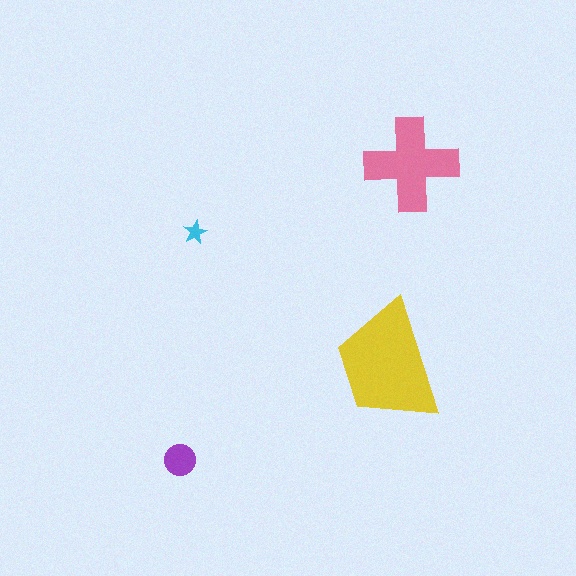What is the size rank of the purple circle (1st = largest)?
3rd.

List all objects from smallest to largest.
The cyan star, the purple circle, the pink cross, the yellow trapezoid.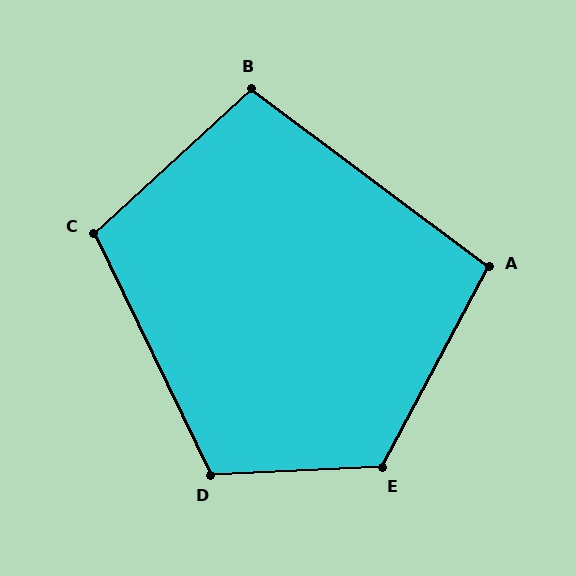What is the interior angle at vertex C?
Approximately 106 degrees (obtuse).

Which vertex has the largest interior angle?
E, at approximately 121 degrees.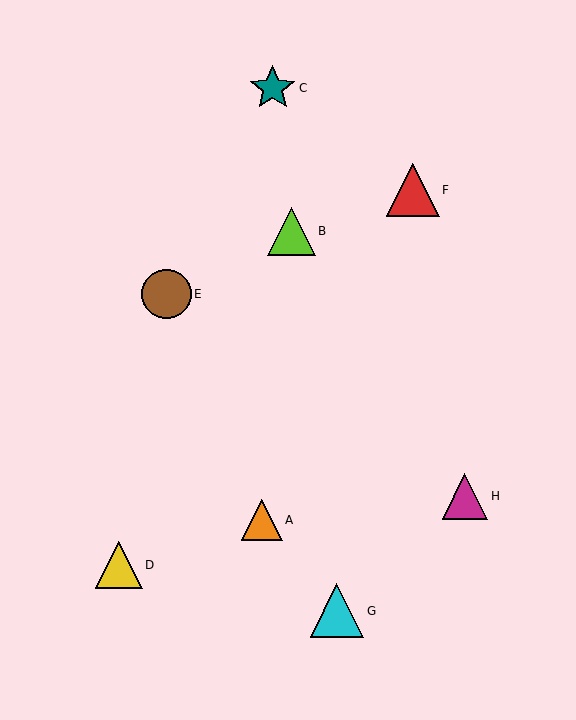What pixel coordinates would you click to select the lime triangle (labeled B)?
Click at (291, 231) to select the lime triangle B.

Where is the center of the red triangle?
The center of the red triangle is at (413, 190).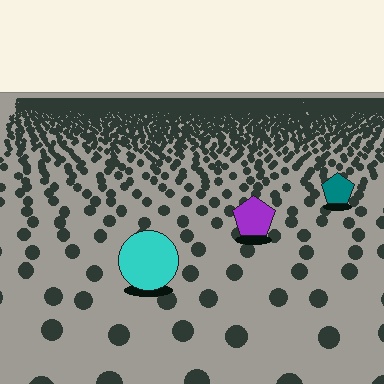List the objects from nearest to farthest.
From nearest to farthest: the cyan circle, the purple pentagon, the teal pentagon.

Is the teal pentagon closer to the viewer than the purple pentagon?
No. The purple pentagon is closer — you can tell from the texture gradient: the ground texture is coarser near it.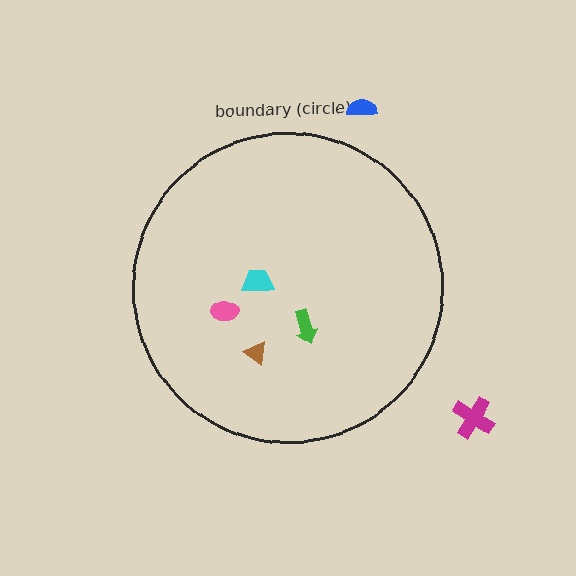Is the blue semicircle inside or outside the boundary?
Outside.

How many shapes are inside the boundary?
4 inside, 2 outside.